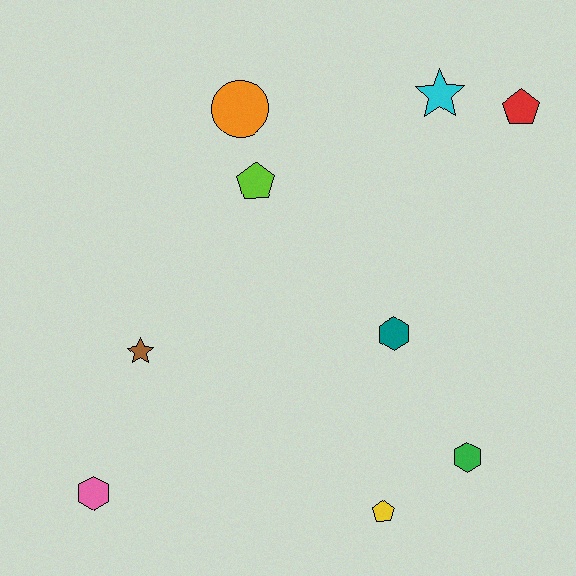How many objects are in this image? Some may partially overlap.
There are 9 objects.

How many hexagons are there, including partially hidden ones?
There are 3 hexagons.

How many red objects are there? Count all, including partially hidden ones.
There is 1 red object.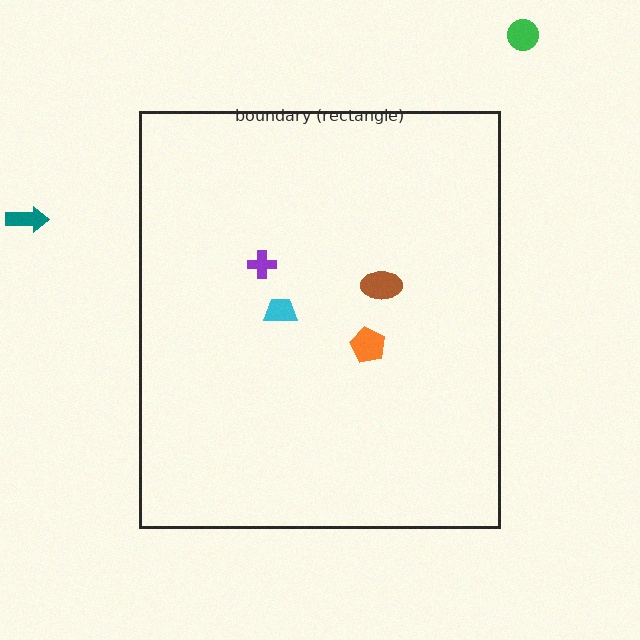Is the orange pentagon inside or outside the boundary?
Inside.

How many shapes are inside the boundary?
4 inside, 2 outside.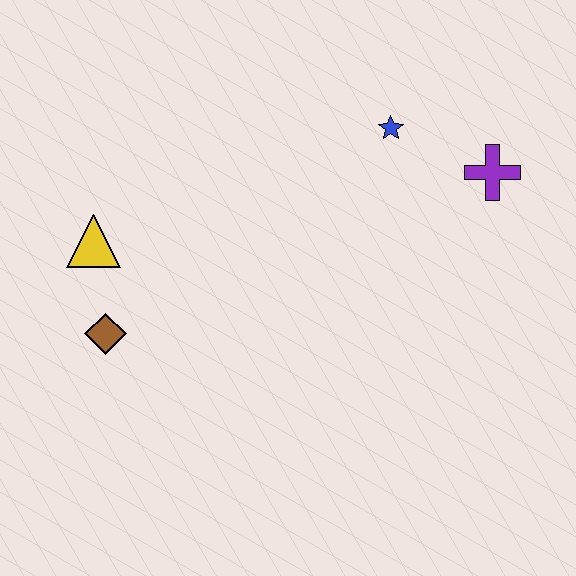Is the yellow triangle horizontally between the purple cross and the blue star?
No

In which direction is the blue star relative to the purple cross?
The blue star is to the left of the purple cross.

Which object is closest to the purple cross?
The blue star is closest to the purple cross.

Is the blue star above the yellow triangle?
Yes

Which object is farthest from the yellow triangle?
The purple cross is farthest from the yellow triangle.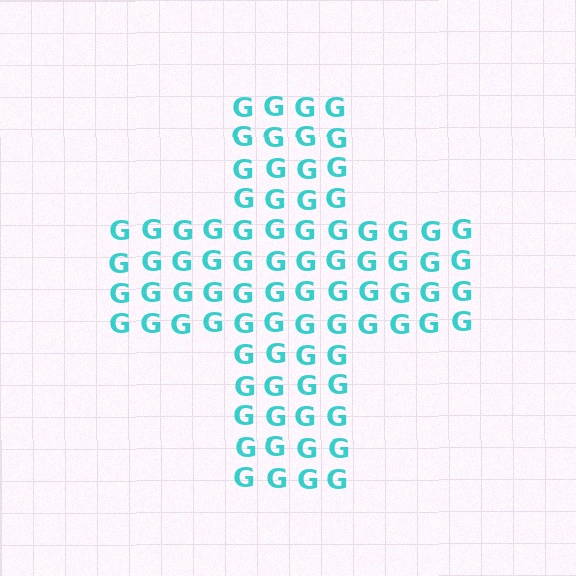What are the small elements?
The small elements are letter G's.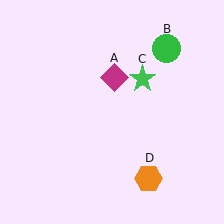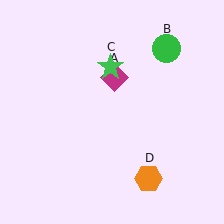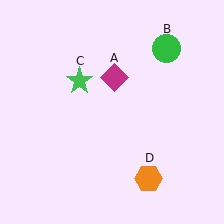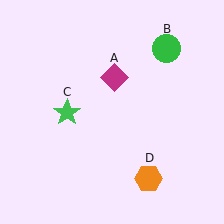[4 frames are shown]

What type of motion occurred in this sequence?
The green star (object C) rotated counterclockwise around the center of the scene.